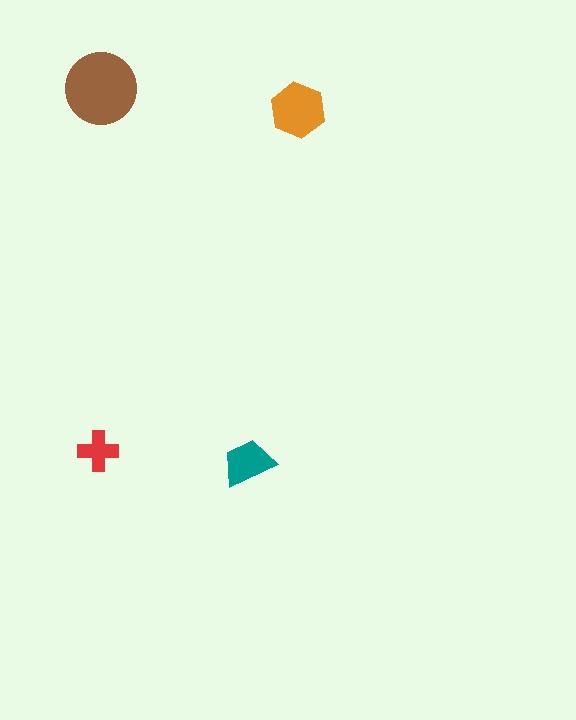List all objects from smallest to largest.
The red cross, the teal trapezoid, the orange hexagon, the brown circle.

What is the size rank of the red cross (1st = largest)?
4th.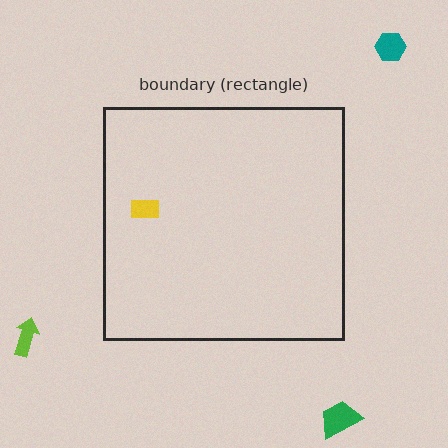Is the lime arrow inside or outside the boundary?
Outside.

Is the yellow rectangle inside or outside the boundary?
Inside.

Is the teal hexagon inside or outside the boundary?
Outside.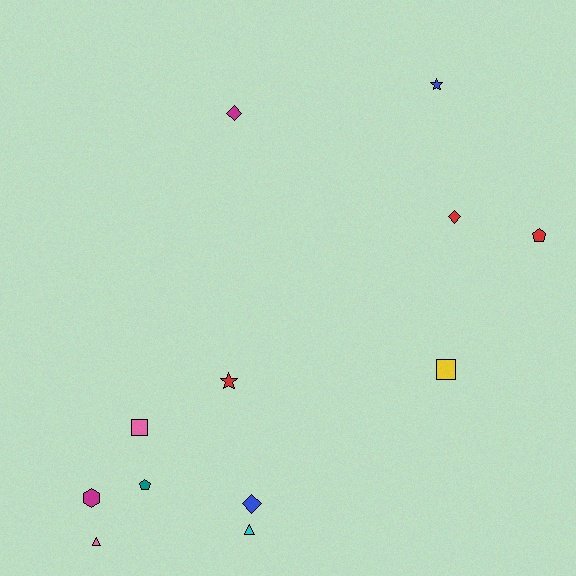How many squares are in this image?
There are 2 squares.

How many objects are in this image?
There are 12 objects.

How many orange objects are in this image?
There are no orange objects.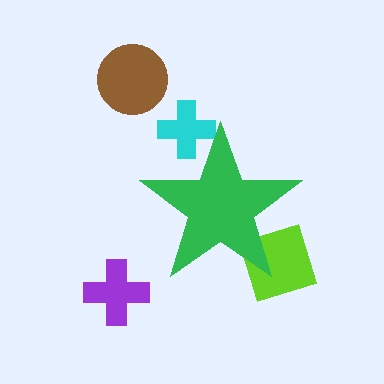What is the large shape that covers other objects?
A green star.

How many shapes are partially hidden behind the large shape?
2 shapes are partially hidden.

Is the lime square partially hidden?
Yes, the lime square is partially hidden behind the green star.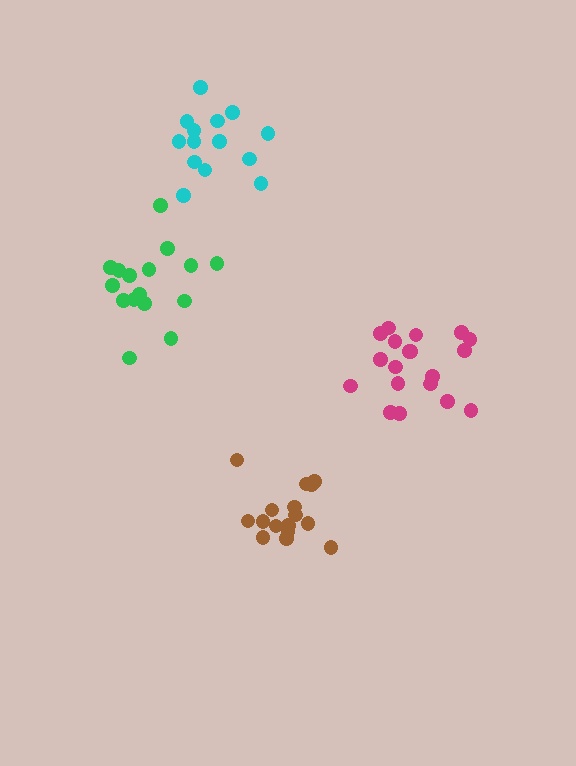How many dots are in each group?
Group 1: 14 dots, Group 2: 16 dots, Group 3: 16 dots, Group 4: 19 dots (65 total).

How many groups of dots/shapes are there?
There are 4 groups.